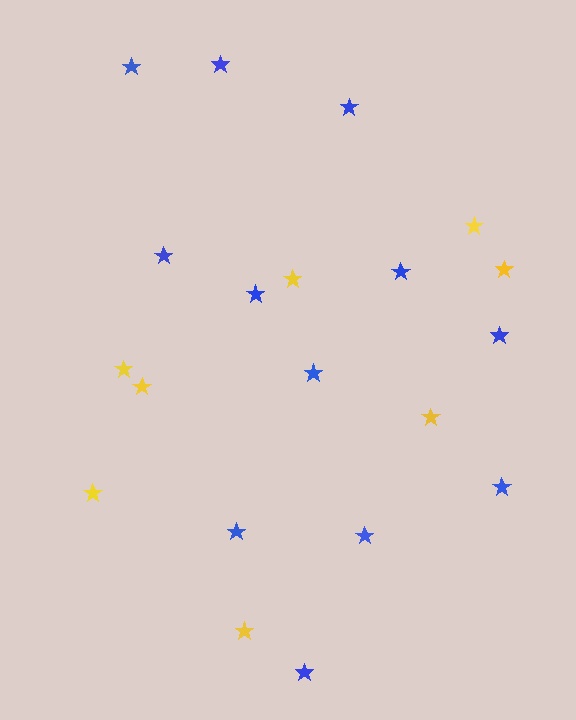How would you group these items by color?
There are 2 groups: one group of blue stars (12) and one group of yellow stars (8).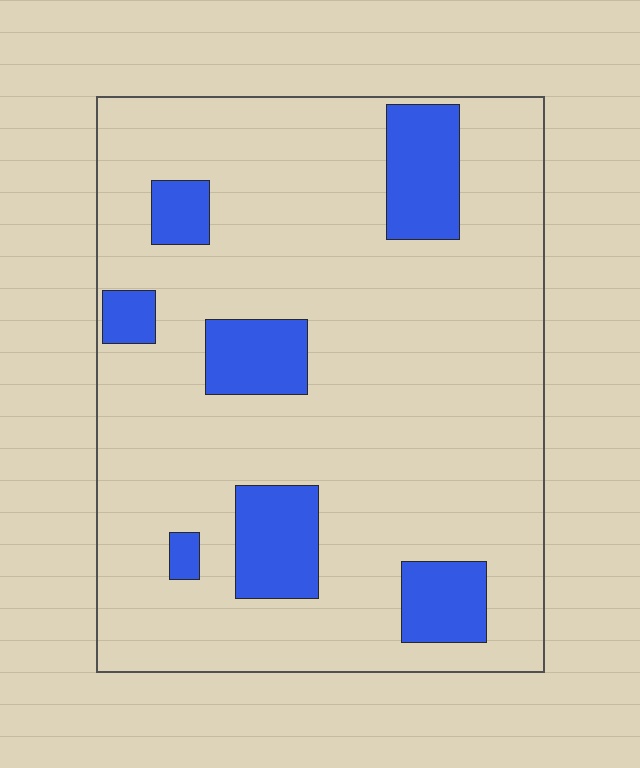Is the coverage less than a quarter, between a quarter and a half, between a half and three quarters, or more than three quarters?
Less than a quarter.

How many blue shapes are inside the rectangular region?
7.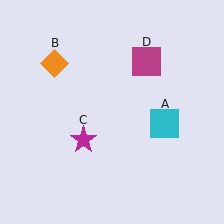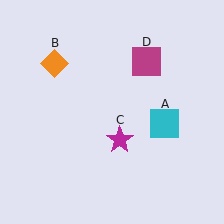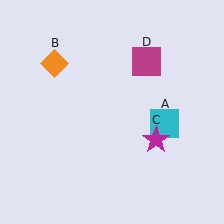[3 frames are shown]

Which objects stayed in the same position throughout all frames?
Cyan square (object A) and orange diamond (object B) and magenta square (object D) remained stationary.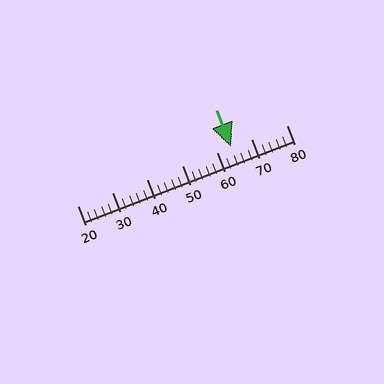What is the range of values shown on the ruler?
The ruler shows values from 20 to 80.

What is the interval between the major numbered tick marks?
The major tick marks are spaced 10 units apart.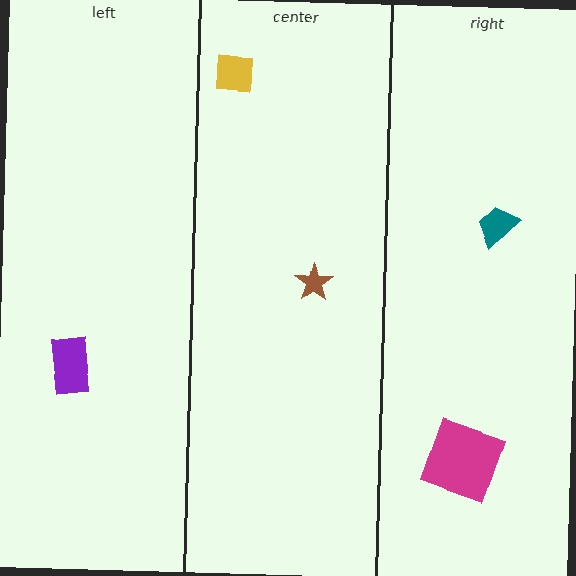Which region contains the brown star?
The center region.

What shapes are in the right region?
The magenta square, the teal trapezoid.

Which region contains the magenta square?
The right region.